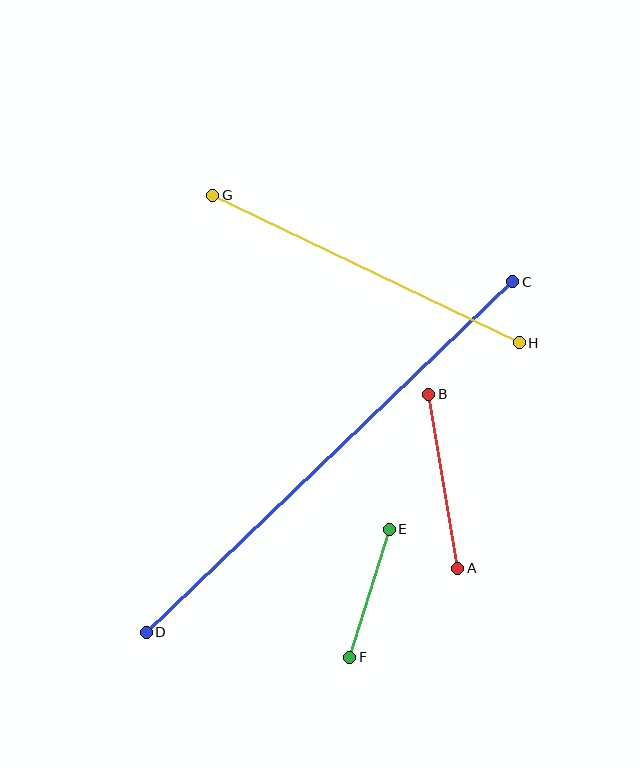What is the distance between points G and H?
The distance is approximately 340 pixels.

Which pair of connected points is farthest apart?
Points C and D are farthest apart.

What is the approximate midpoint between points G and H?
The midpoint is at approximately (366, 269) pixels.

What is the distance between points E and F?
The distance is approximately 134 pixels.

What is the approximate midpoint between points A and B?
The midpoint is at approximately (443, 481) pixels.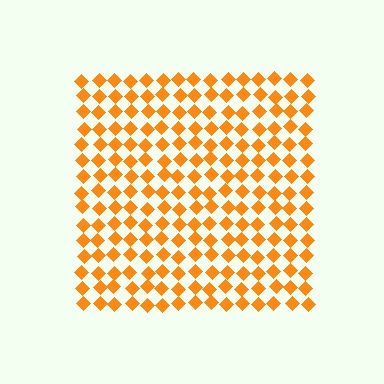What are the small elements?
The small elements are diamonds.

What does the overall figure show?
The overall figure shows a square.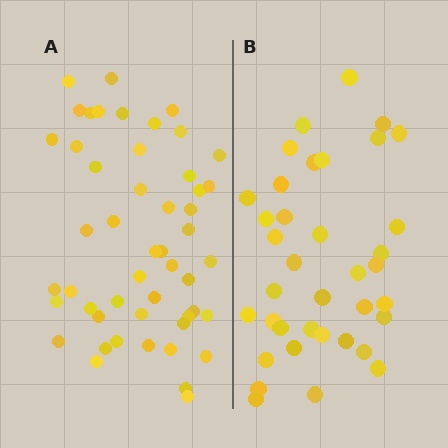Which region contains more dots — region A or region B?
Region A (the left region) has more dots.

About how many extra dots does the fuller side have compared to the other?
Region A has approximately 15 more dots than region B.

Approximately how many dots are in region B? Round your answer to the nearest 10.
About 40 dots. (The exact count is 37, which rounds to 40.)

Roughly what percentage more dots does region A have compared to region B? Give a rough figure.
About 35% more.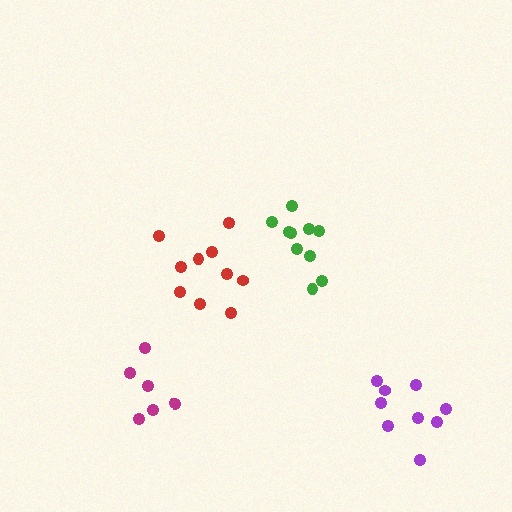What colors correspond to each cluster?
The clusters are colored: red, magenta, green, purple.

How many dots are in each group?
Group 1: 10 dots, Group 2: 6 dots, Group 3: 10 dots, Group 4: 9 dots (35 total).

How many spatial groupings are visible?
There are 4 spatial groupings.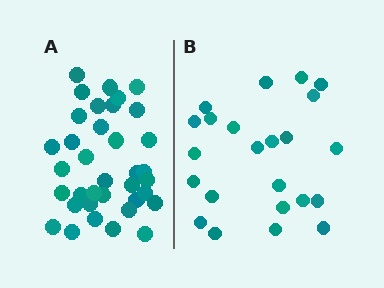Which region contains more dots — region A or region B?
Region A (the left region) has more dots.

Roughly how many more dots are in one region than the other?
Region A has approximately 15 more dots than region B.